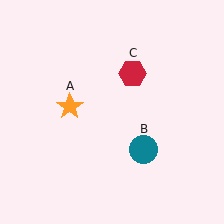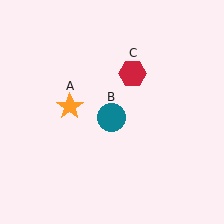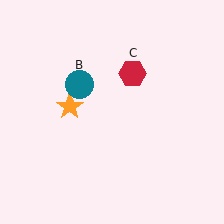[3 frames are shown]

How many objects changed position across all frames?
1 object changed position: teal circle (object B).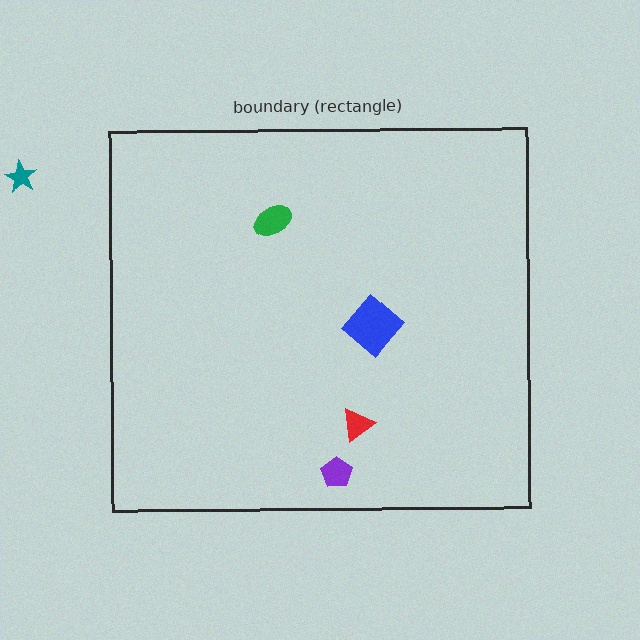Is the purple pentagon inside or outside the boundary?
Inside.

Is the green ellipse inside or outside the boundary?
Inside.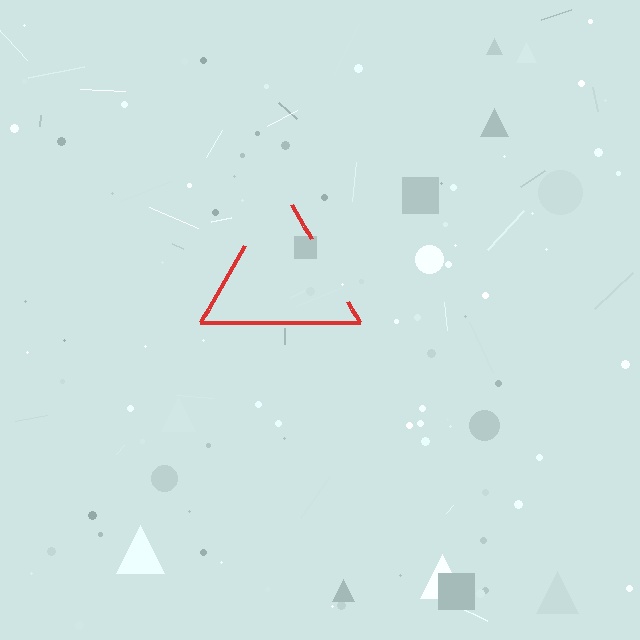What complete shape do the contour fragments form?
The contour fragments form a triangle.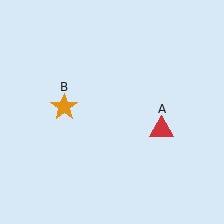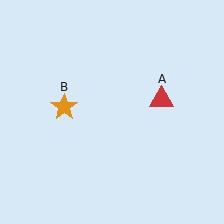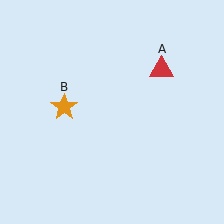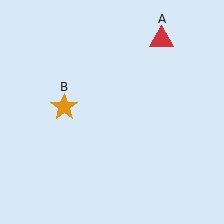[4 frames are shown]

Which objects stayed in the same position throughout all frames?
Orange star (object B) remained stationary.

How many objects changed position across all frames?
1 object changed position: red triangle (object A).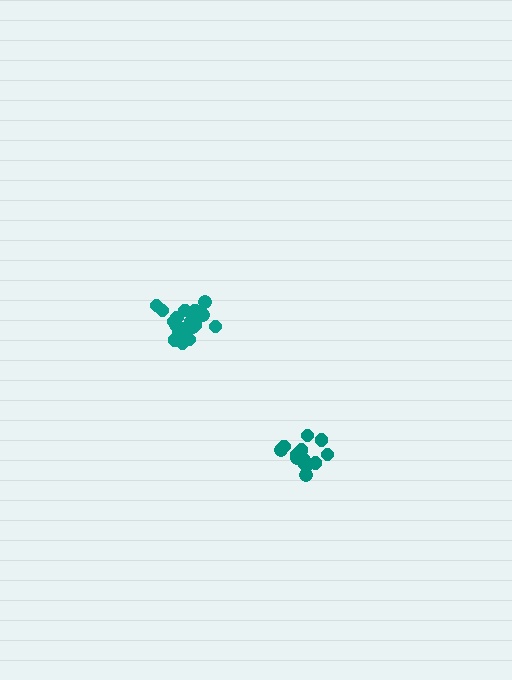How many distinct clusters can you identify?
There are 2 distinct clusters.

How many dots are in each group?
Group 1: 14 dots, Group 2: 20 dots (34 total).